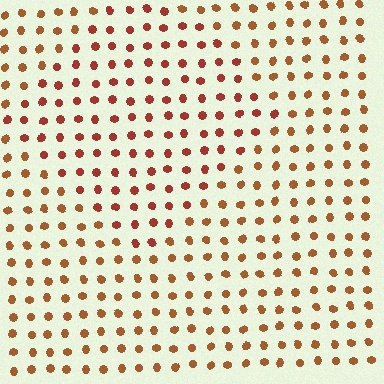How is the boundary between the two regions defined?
The boundary is defined purely by a slight shift in hue (about 21 degrees). Spacing, size, and orientation are identical on both sides.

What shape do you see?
I see a diamond.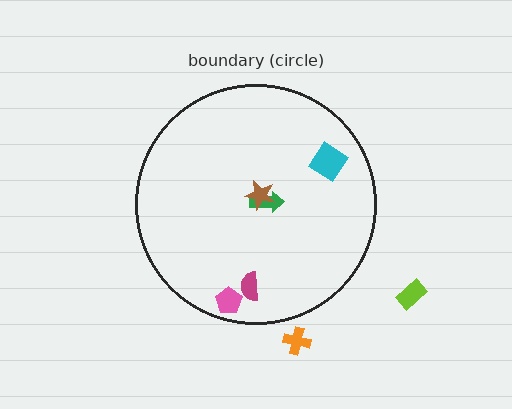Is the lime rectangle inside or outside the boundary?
Outside.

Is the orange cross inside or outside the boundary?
Outside.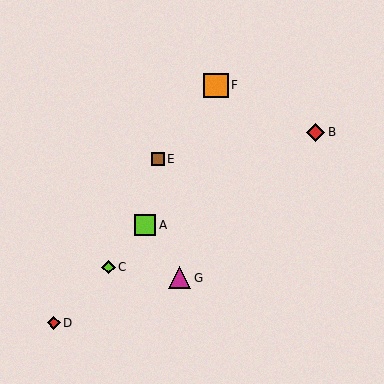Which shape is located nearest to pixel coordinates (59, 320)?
The red diamond (labeled D) at (54, 323) is nearest to that location.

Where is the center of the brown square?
The center of the brown square is at (158, 159).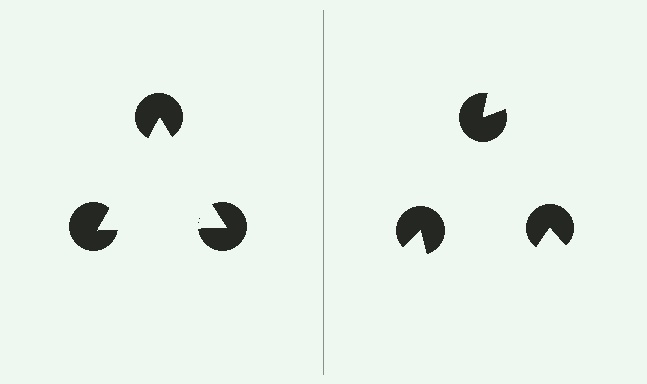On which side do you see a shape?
An illusory triangle appears on the left side. On the right side the wedge cuts are rotated, so no coherent shape forms.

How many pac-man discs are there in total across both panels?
6 — 3 on each side.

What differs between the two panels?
The pac-man discs are positioned identically on both sides; only the wedge orientations differ. On the left they align to a triangle; on the right they are misaligned.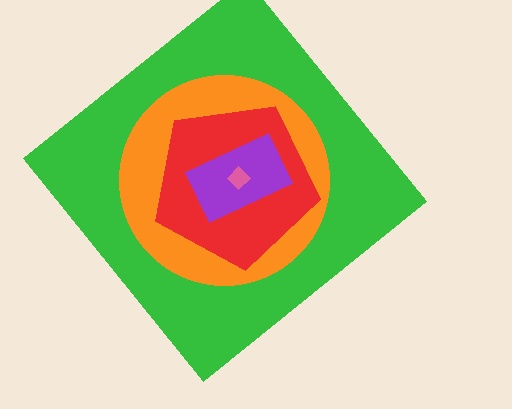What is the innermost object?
The pink diamond.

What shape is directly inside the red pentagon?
The purple rectangle.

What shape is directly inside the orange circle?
The red pentagon.